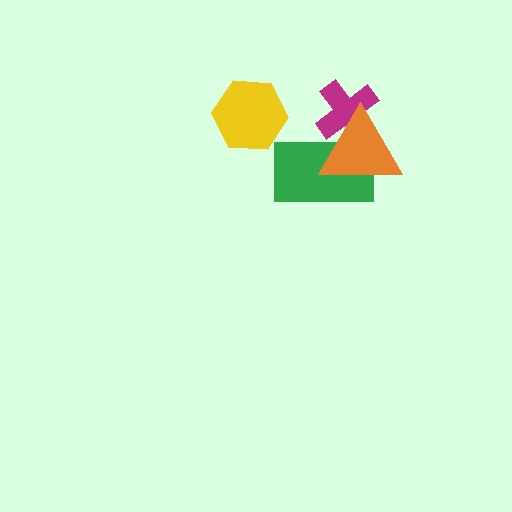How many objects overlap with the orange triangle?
2 objects overlap with the orange triangle.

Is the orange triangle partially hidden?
No, no other shape covers it.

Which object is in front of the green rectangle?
The orange triangle is in front of the green rectangle.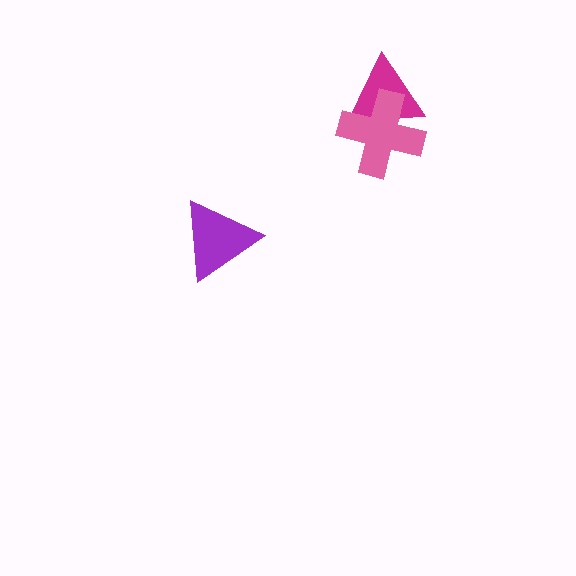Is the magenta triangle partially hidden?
Yes, it is partially covered by another shape.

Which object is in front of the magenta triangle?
The pink cross is in front of the magenta triangle.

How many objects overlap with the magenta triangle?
1 object overlaps with the magenta triangle.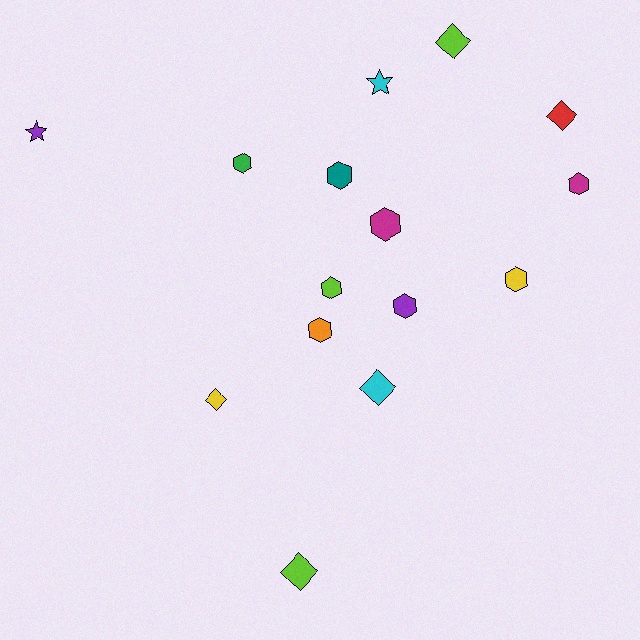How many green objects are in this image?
There is 1 green object.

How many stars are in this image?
There are 2 stars.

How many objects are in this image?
There are 15 objects.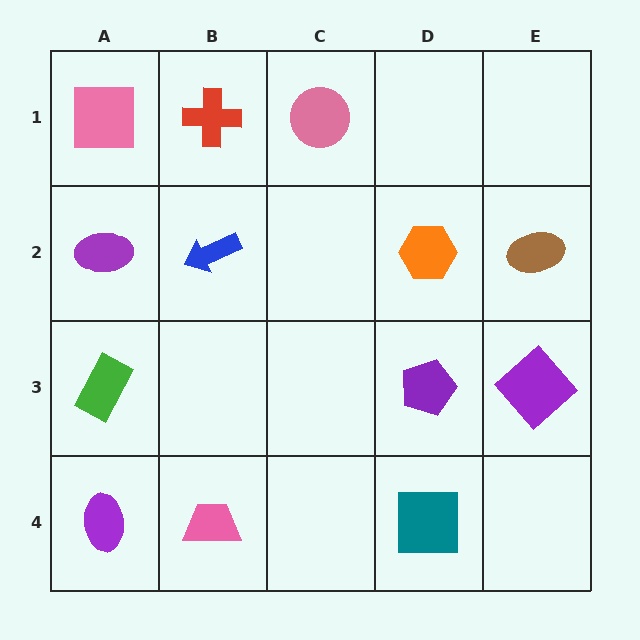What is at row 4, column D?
A teal square.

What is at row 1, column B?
A red cross.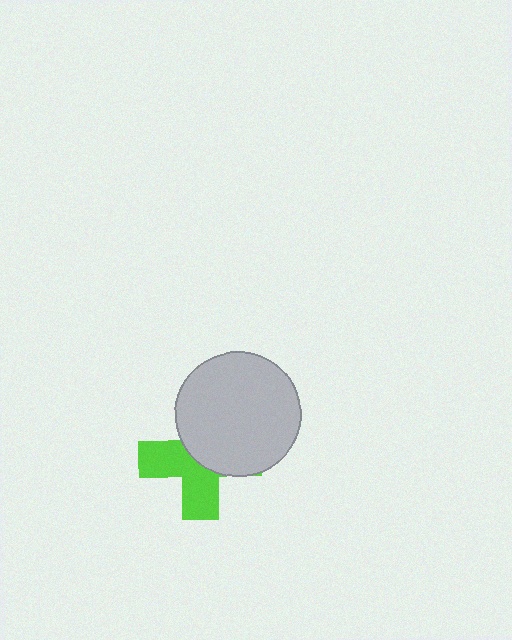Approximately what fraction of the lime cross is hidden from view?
Roughly 51% of the lime cross is hidden behind the light gray circle.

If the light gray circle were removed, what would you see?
You would see the complete lime cross.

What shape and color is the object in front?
The object in front is a light gray circle.